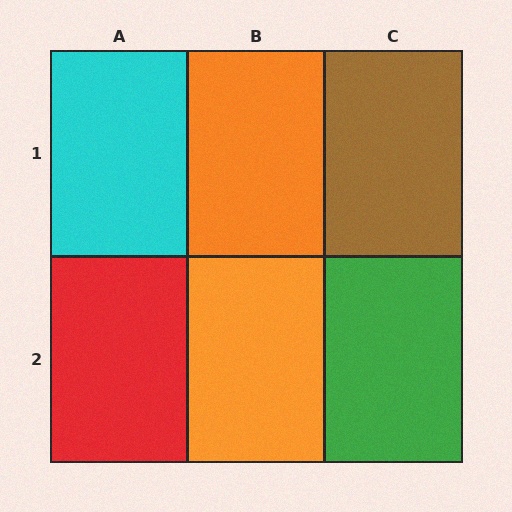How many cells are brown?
1 cell is brown.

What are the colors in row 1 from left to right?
Cyan, orange, brown.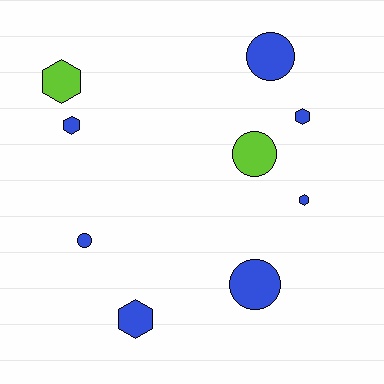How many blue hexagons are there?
There are 4 blue hexagons.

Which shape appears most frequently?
Hexagon, with 5 objects.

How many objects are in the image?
There are 9 objects.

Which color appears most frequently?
Blue, with 7 objects.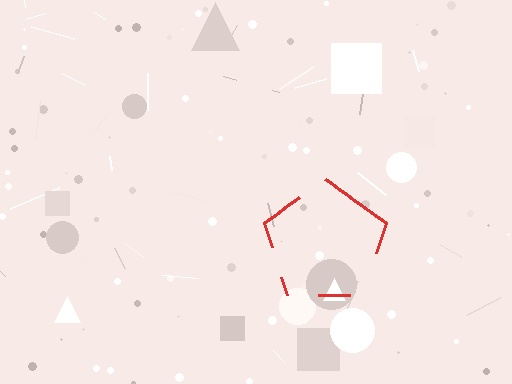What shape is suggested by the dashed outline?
The dashed outline suggests a pentagon.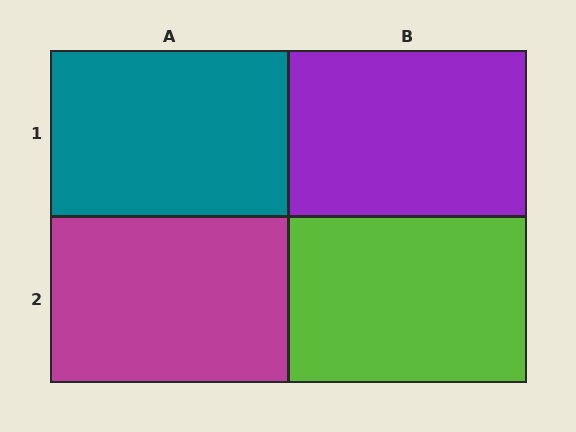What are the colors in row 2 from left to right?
Magenta, lime.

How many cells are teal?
1 cell is teal.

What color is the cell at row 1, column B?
Purple.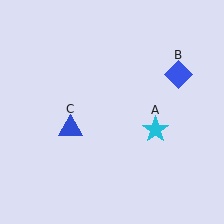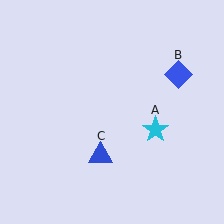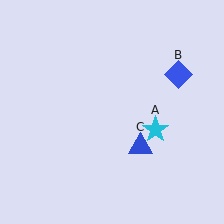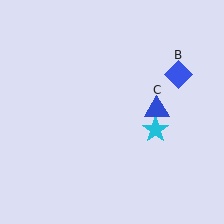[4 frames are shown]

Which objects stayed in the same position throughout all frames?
Cyan star (object A) and blue diamond (object B) remained stationary.